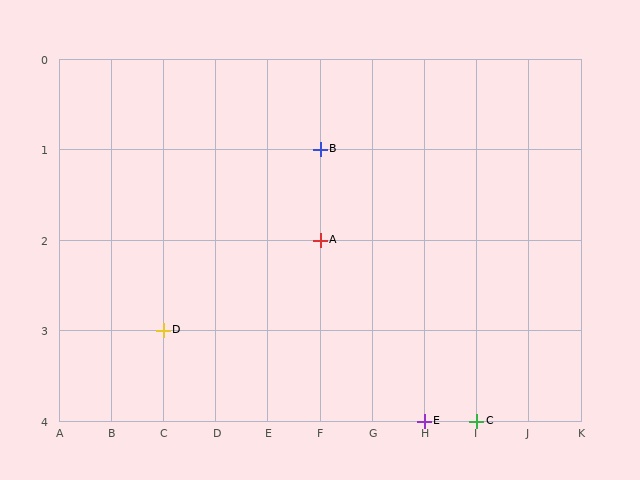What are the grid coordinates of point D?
Point D is at grid coordinates (C, 3).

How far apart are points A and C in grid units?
Points A and C are 3 columns and 2 rows apart (about 3.6 grid units diagonally).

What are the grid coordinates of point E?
Point E is at grid coordinates (H, 4).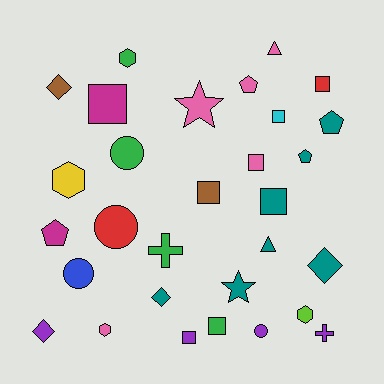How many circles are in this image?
There are 4 circles.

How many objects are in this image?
There are 30 objects.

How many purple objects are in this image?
There are 4 purple objects.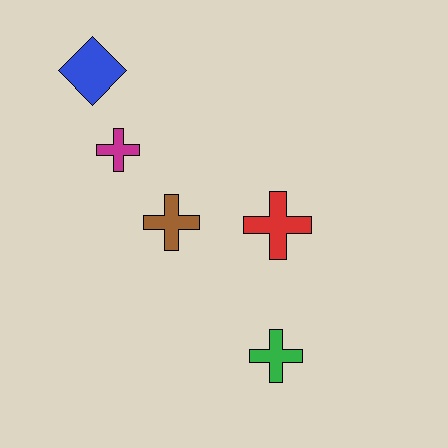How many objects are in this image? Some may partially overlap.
There are 5 objects.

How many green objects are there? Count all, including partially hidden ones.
There is 1 green object.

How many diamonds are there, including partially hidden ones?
There is 1 diamond.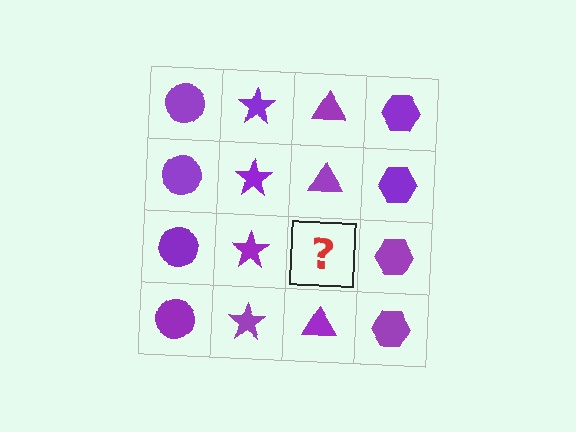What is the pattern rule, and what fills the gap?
The rule is that each column has a consistent shape. The gap should be filled with a purple triangle.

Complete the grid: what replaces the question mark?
The question mark should be replaced with a purple triangle.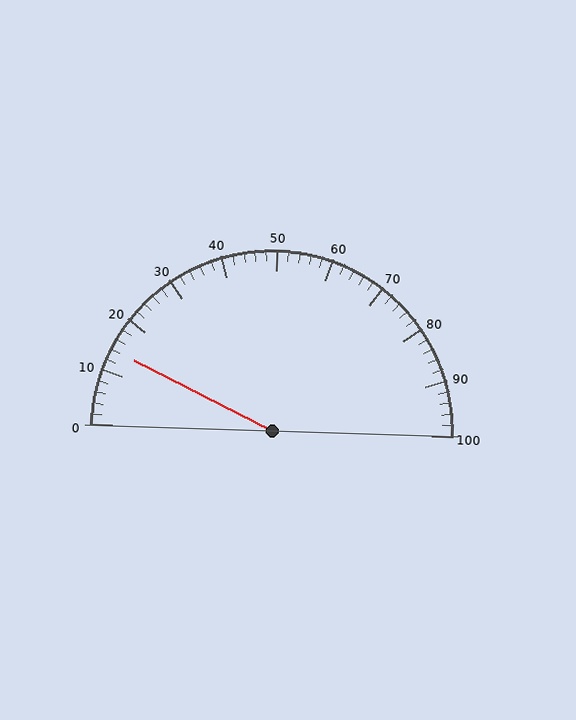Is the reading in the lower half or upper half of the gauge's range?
The reading is in the lower half of the range (0 to 100).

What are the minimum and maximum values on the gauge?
The gauge ranges from 0 to 100.